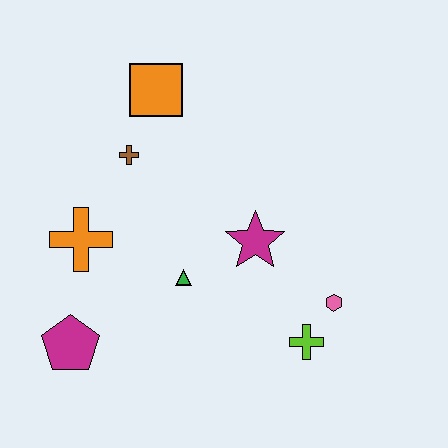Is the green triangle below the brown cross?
Yes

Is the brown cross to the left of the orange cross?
No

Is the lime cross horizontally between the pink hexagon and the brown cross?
Yes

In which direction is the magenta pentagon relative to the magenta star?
The magenta pentagon is to the left of the magenta star.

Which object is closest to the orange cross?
The brown cross is closest to the orange cross.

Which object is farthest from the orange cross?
The pink hexagon is farthest from the orange cross.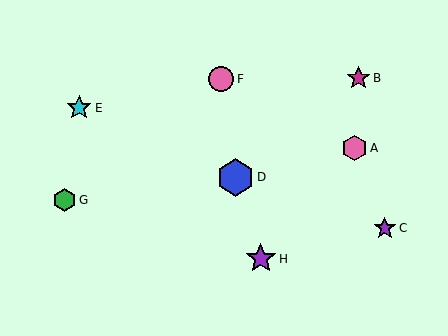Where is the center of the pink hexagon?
The center of the pink hexagon is at (354, 148).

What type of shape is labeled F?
Shape F is a pink circle.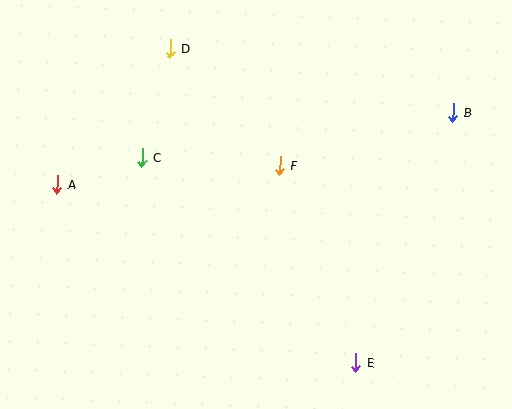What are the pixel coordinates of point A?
Point A is at (57, 184).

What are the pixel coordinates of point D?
Point D is at (170, 48).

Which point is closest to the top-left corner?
Point D is closest to the top-left corner.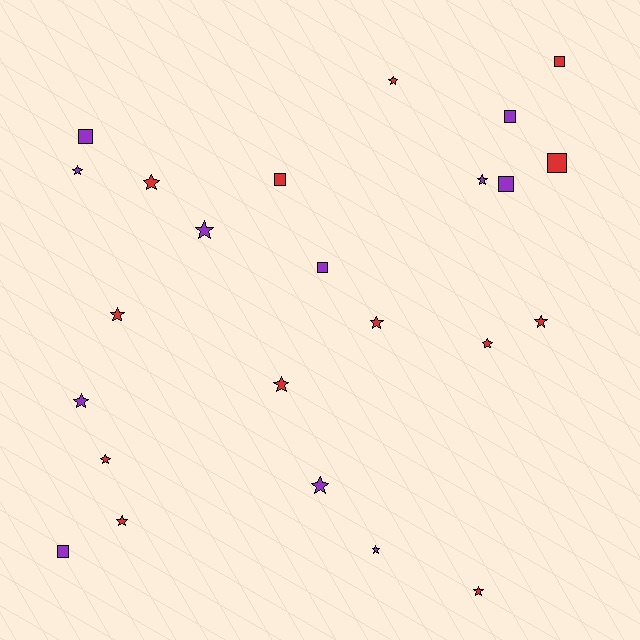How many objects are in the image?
There are 24 objects.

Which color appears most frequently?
Red, with 13 objects.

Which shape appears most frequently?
Star, with 16 objects.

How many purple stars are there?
There are 6 purple stars.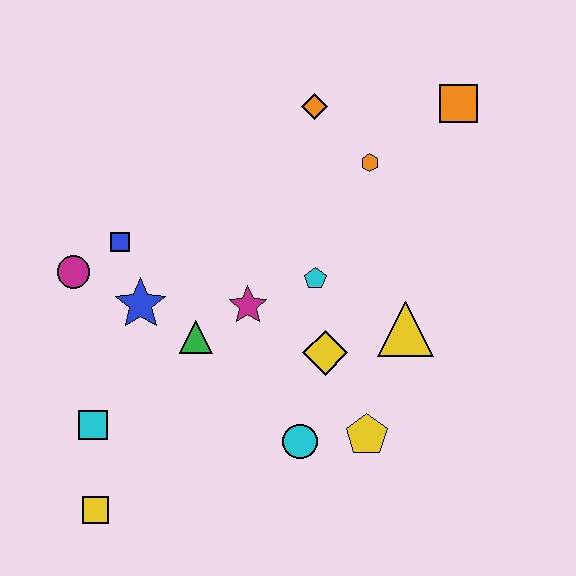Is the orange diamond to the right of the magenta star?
Yes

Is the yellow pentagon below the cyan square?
Yes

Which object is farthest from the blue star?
The orange square is farthest from the blue star.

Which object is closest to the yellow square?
The cyan square is closest to the yellow square.